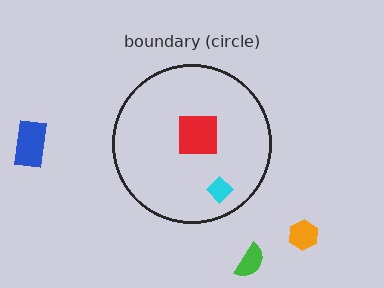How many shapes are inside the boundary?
2 inside, 3 outside.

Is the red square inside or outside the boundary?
Inside.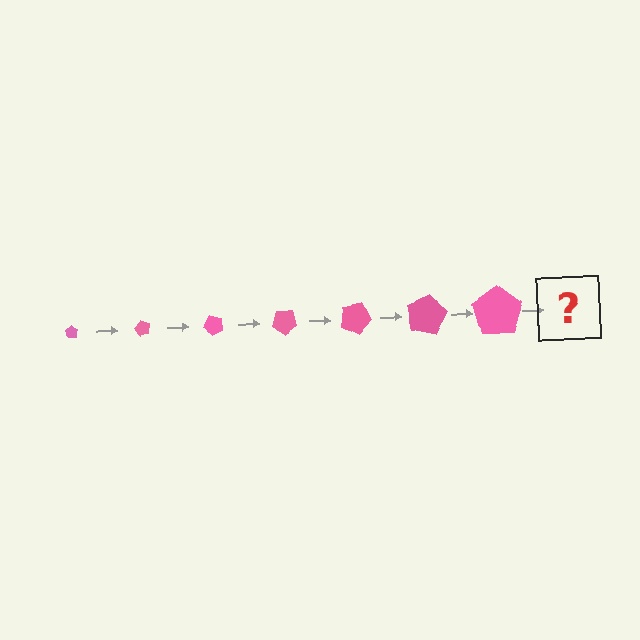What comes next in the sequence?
The next element should be a pentagon, larger than the previous one and rotated 420 degrees from the start.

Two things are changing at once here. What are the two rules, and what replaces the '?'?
The two rules are that the pentagon grows larger each step and it rotates 60 degrees each step. The '?' should be a pentagon, larger than the previous one and rotated 420 degrees from the start.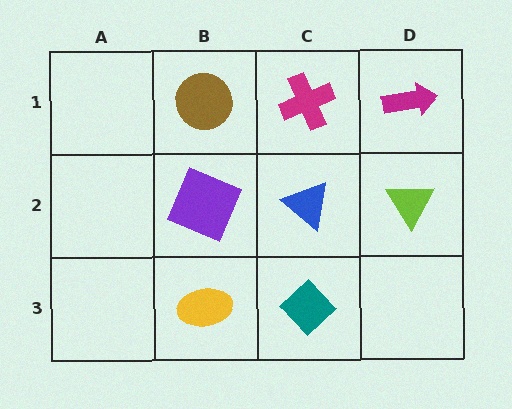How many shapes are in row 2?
3 shapes.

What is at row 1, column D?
A magenta arrow.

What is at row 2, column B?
A purple square.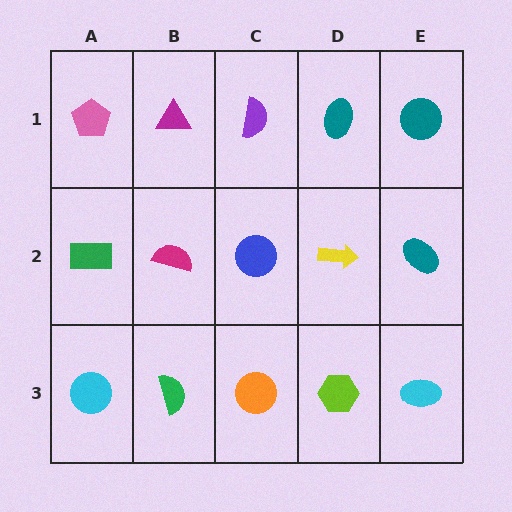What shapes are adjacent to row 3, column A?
A green rectangle (row 2, column A), a green semicircle (row 3, column B).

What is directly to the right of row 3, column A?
A green semicircle.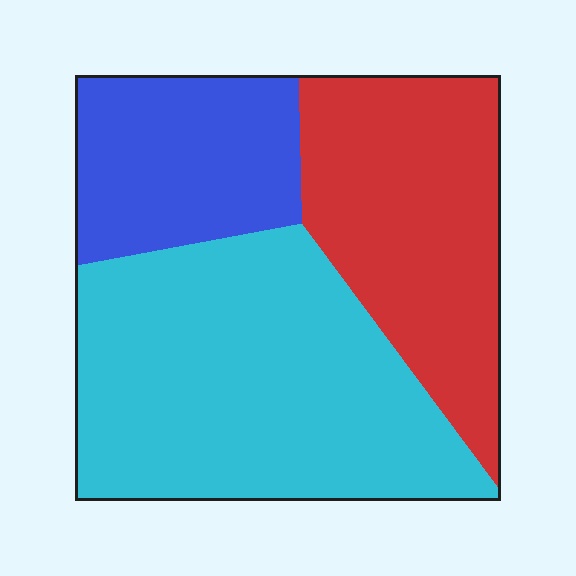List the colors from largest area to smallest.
From largest to smallest: cyan, red, blue.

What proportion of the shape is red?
Red covers about 30% of the shape.